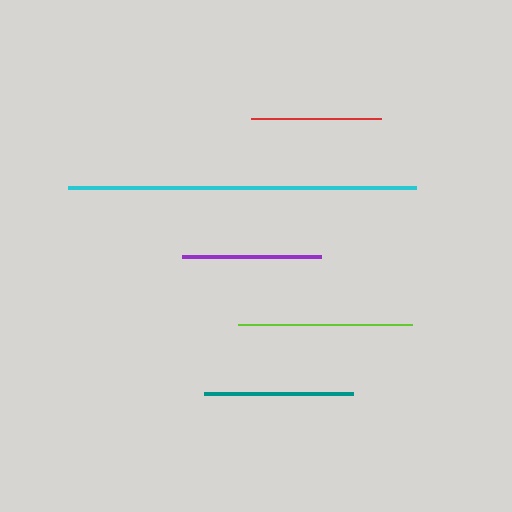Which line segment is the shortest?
The red line is the shortest at approximately 130 pixels.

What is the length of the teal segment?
The teal segment is approximately 149 pixels long.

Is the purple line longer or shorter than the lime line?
The lime line is longer than the purple line.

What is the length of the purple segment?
The purple segment is approximately 139 pixels long.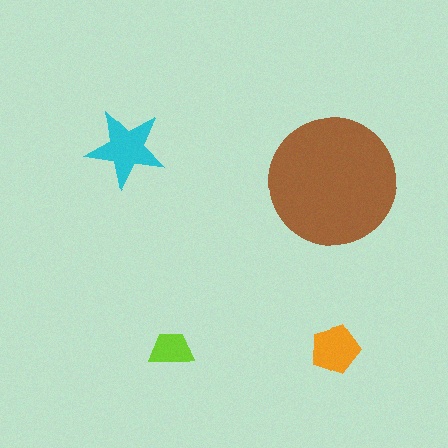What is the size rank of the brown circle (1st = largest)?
1st.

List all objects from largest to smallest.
The brown circle, the cyan star, the orange pentagon, the lime trapezoid.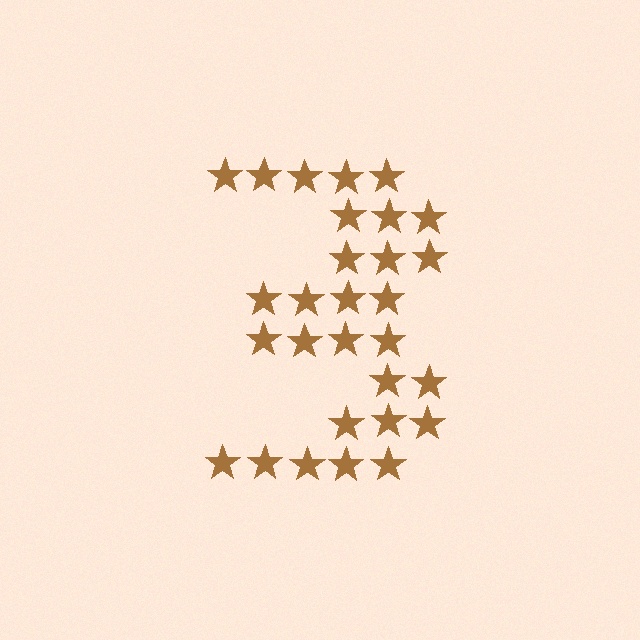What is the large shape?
The large shape is the digit 3.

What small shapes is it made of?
It is made of small stars.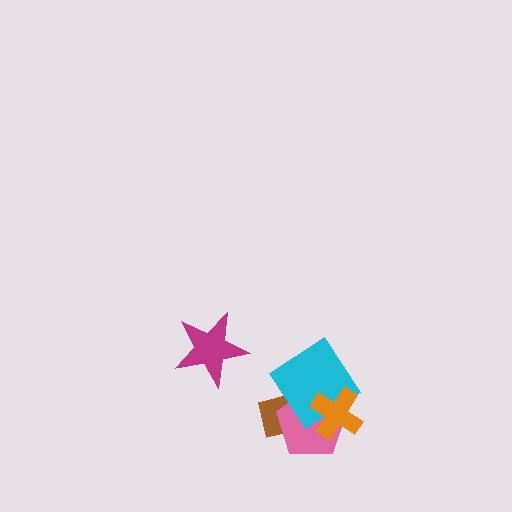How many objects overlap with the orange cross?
2 objects overlap with the orange cross.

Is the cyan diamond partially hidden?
Yes, it is partially covered by another shape.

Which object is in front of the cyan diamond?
The orange cross is in front of the cyan diamond.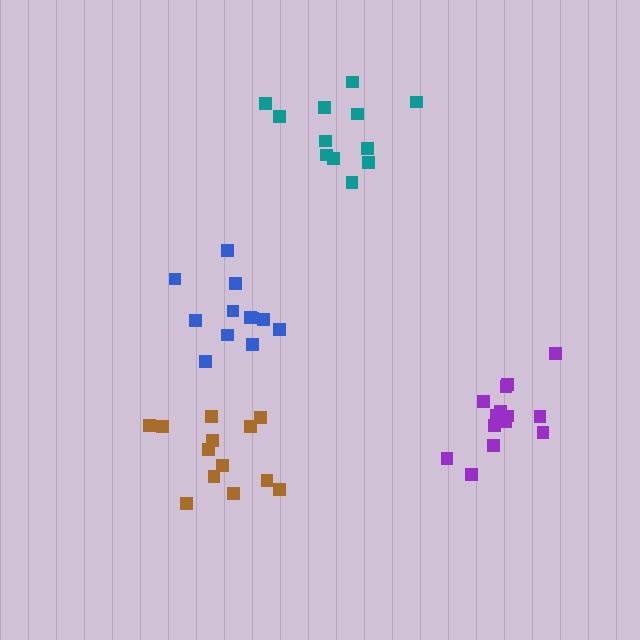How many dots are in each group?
Group 1: 12 dots, Group 2: 12 dots, Group 3: 14 dots, Group 4: 13 dots (51 total).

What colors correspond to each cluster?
The clusters are colored: blue, teal, purple, brown.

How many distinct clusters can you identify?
There are 4 distinct clusters.